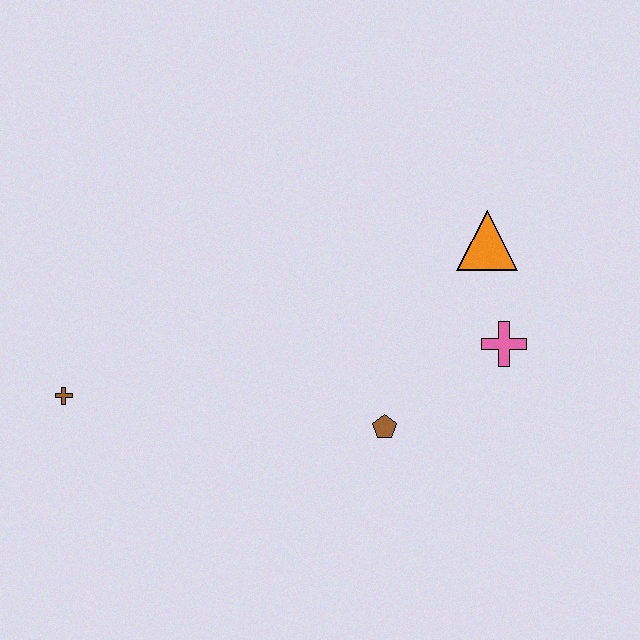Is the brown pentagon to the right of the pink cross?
No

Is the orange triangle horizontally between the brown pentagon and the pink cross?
Yes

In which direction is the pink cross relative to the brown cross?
The pink cross is to the right of the brown cross.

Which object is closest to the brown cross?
The brown pentagon is closest to the brown cross.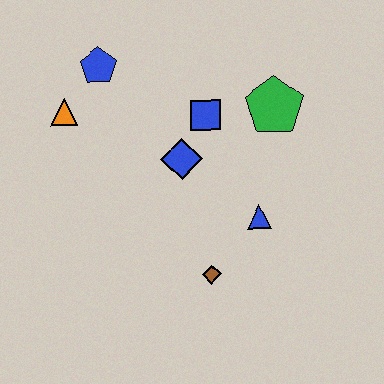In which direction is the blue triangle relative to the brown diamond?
The blue triangle is above the brown diamond.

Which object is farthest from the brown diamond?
The blue pentagon is farthest from the brown diamond.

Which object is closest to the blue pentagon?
The orange triangle is closest to the blue pentagon.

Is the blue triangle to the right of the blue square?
Yes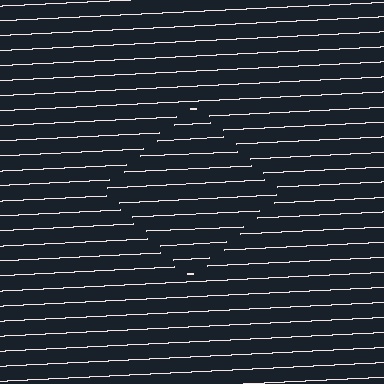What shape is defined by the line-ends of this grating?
An illusory square. The interior of the shape contains the same grating, shifted by half a period — the contour is defined by the phase discontinuity where line-ends from the inner and outer gratings abut.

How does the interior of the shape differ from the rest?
The interior of the shape contains the same grating, shifted by half a period — the contour is defined by the phase discontinuity where line-ends from the inner and outer gratings abut.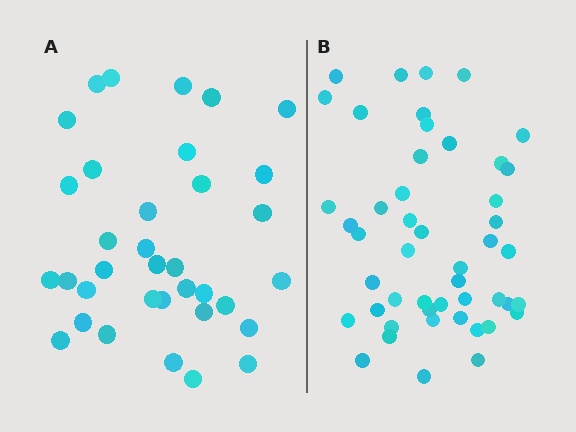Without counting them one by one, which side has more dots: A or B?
Region B (the right region) has more dots.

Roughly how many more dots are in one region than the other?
Region B has approximately 15 more dots than region A.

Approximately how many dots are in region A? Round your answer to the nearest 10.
About 40 dots. (The exact count is 35, which rounds to 40.)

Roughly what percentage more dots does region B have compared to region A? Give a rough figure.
About 35% more.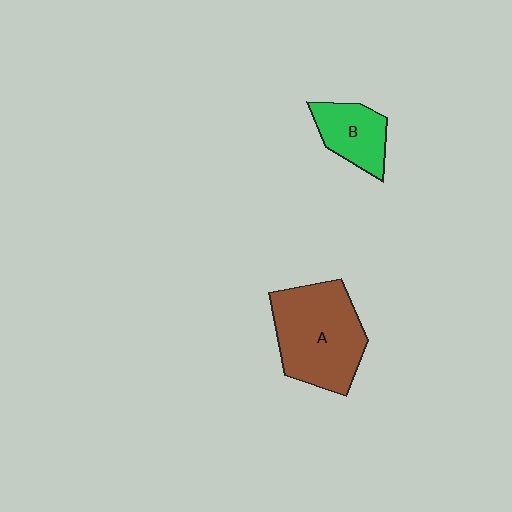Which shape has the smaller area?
Shape B (green).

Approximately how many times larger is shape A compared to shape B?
Approximately 2.0 times.